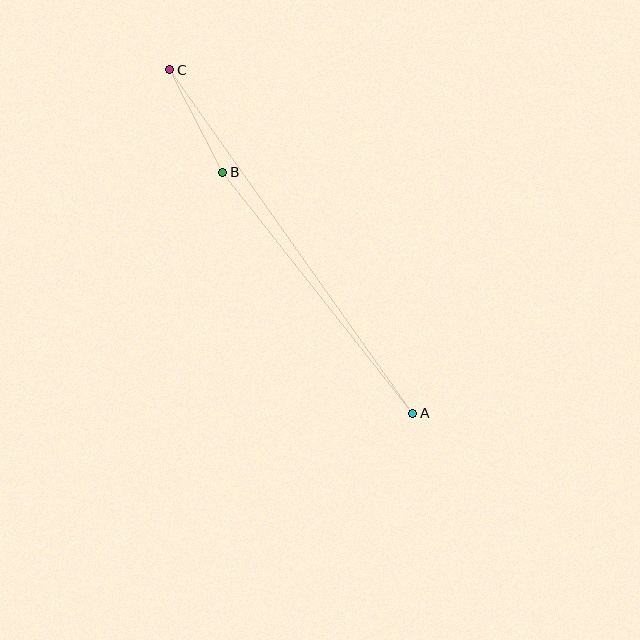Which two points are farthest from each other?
Points A and C are farthest from each other.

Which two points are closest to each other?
Points B and C are closest to each other.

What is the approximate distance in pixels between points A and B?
The distance between A and B is approximately 307 pixels.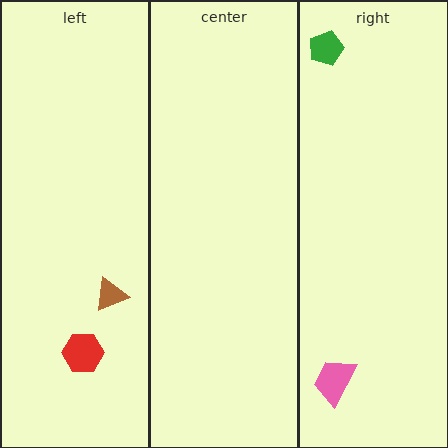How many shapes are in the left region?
2.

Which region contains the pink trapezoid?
The right region.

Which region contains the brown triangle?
The left region.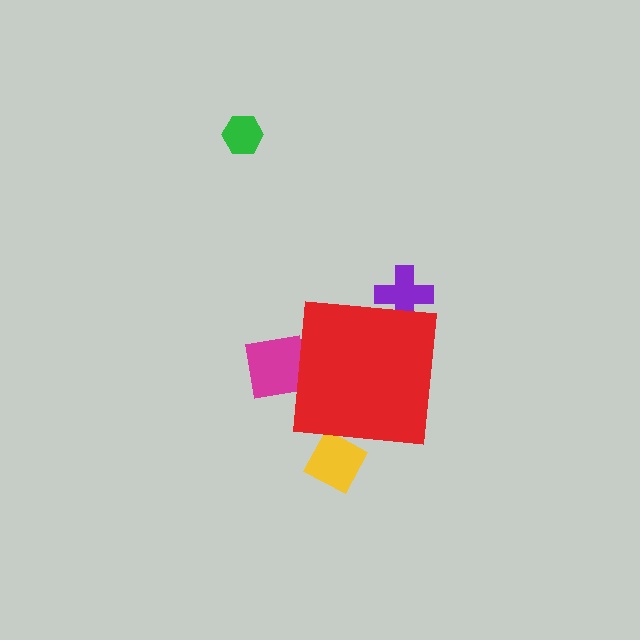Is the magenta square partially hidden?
Yes, the magenta square is partially hidden behind the red square.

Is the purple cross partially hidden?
Yes, the purple cross is partially hidden behind the red square.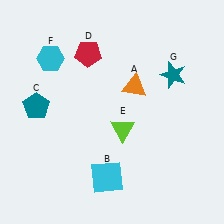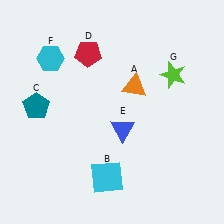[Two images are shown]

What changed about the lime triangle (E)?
In Image 1, E is lime. In Image 2, it changed to blue.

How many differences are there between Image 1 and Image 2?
There are 2 differences between the two images.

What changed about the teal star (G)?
In Image 1, G is teal. In Image 2, it changed to lime.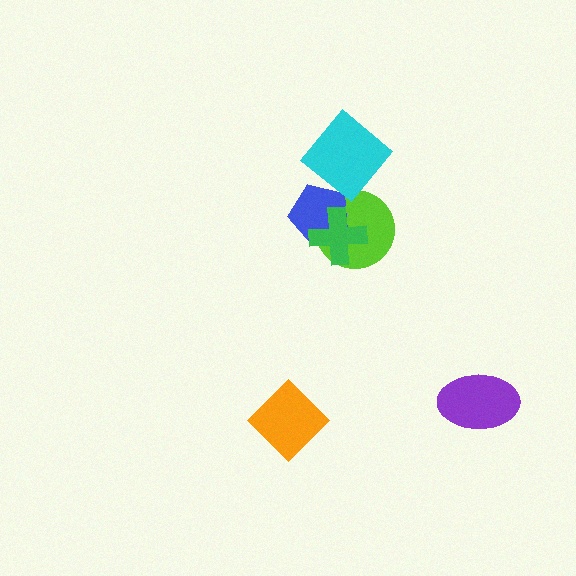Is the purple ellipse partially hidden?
No, no other shape covers it.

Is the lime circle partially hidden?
Yes, it is partially covered by another shape.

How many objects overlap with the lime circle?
3 objects overlap with the lime circle.